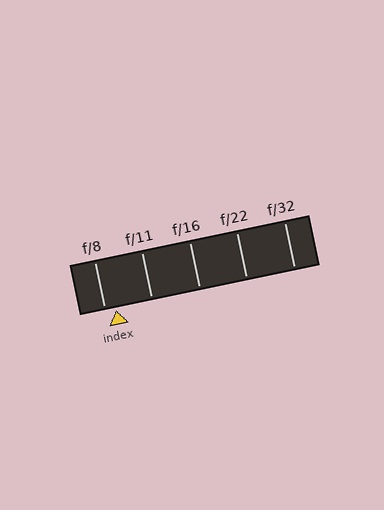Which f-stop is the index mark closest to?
The index mark is closest to f/8.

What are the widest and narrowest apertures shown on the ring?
The widest aperture shown is f/8 and the narrowest is f/32.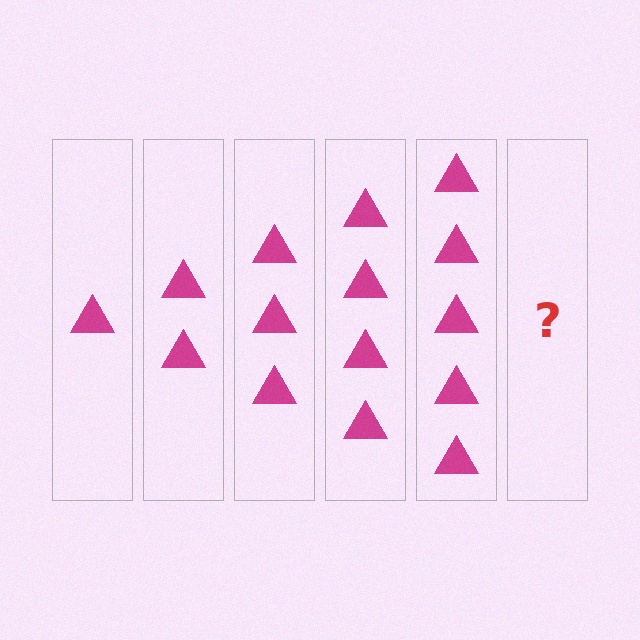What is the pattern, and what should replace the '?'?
The pattern is that each step adds one more triangle. The '?' should be 6 triangles.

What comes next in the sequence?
The next element should be 6 triangles.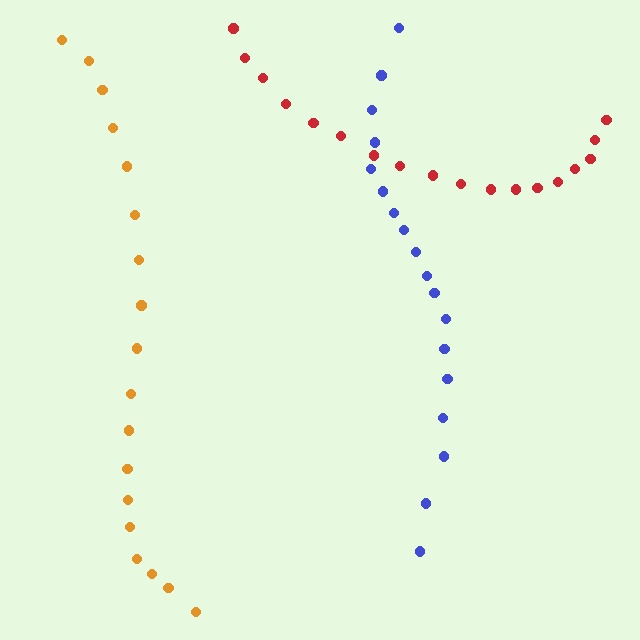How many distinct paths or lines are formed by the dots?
There are 3 distinct paths.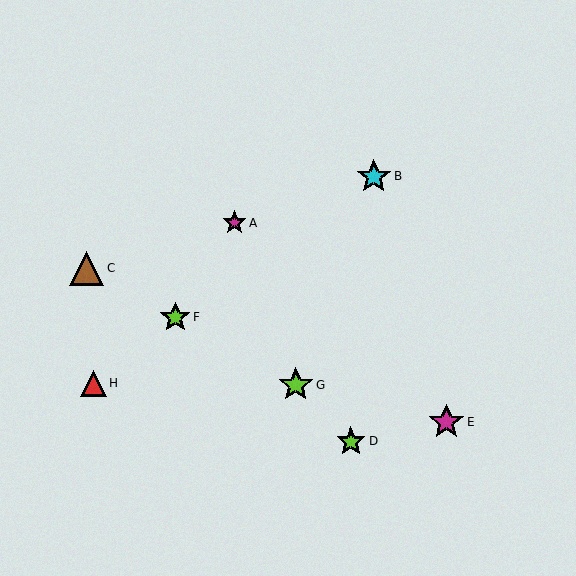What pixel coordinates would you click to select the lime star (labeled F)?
Click at (175, 317) to select the lime star F.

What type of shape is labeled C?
Shape C is a brown triangle.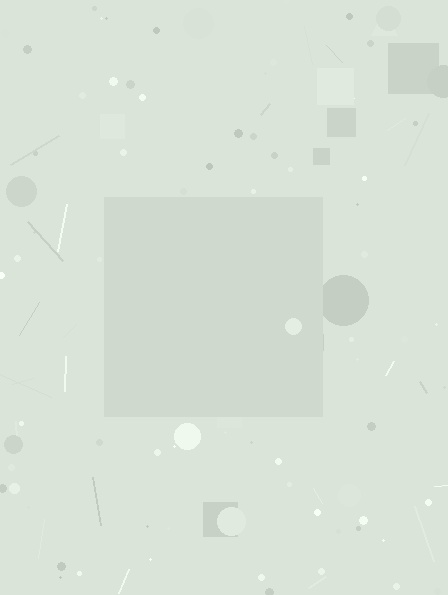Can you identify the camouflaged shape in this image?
The camouflaged shape is a square.